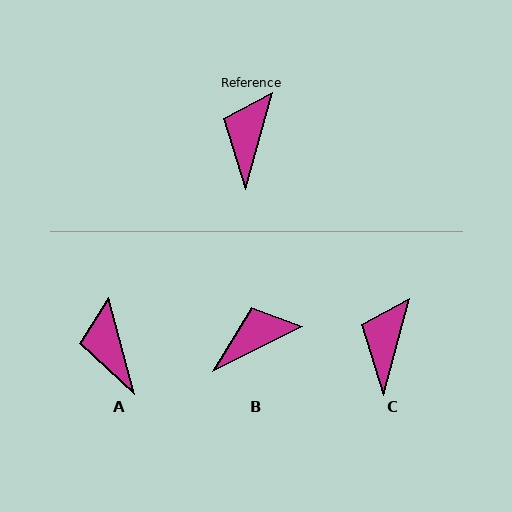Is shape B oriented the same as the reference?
No, it is off by about 48 degrees.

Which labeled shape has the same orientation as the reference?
C.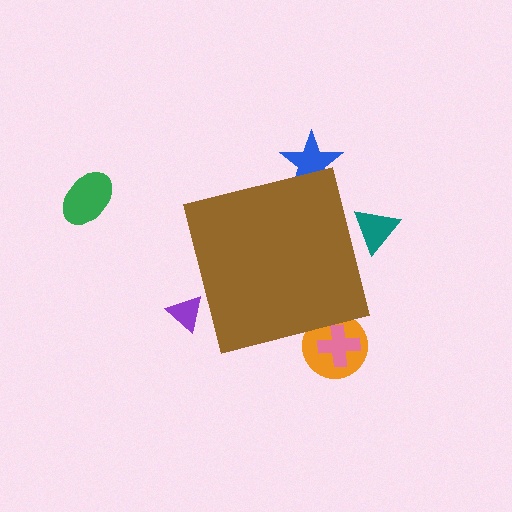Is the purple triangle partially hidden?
Yes, the purple triangle is partially hidden behind the brown square.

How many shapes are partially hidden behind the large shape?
5 shapes are partially hidden.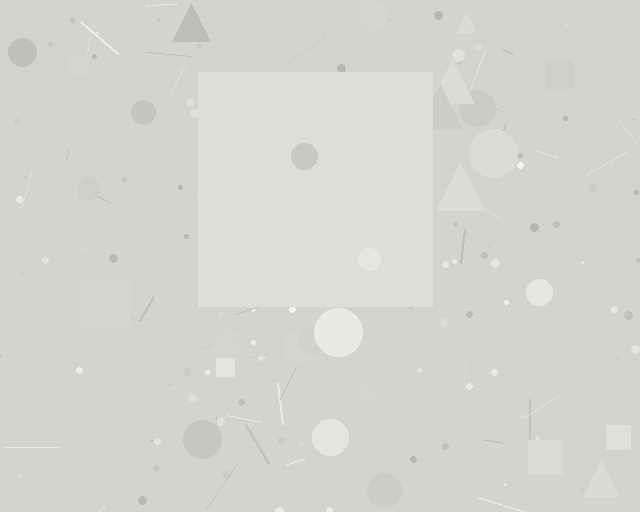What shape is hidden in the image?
A square is hidden in the image.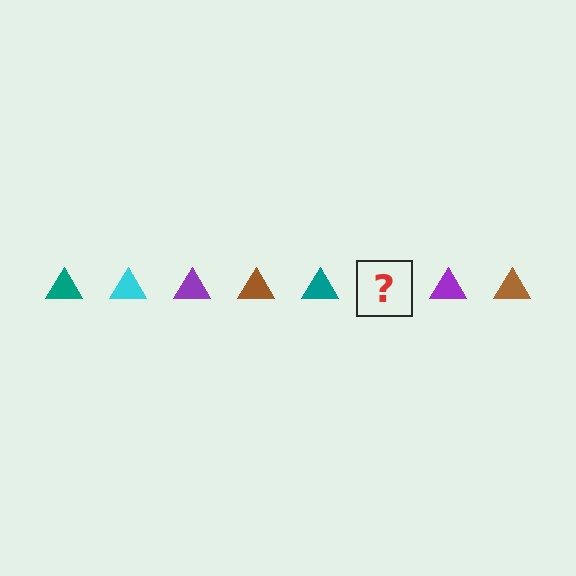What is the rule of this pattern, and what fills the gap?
The rule is that the pattern cycles through teal, cyan, purple, brown triangles. The gap should be filled with a cyan triangle.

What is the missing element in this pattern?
The missing element is a cyan triangle.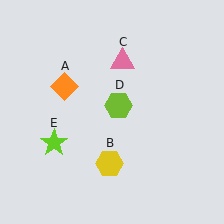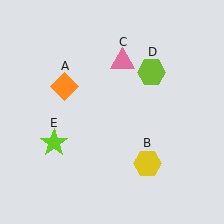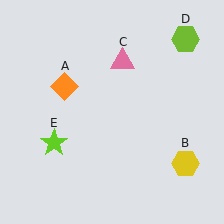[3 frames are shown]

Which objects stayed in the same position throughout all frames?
Orange diamond (object A) and pink triangle (object C) and lime star (object E) remained stationary.